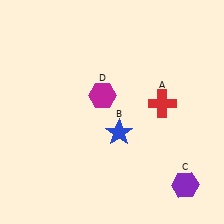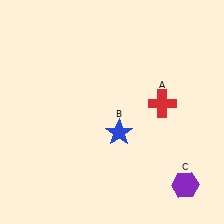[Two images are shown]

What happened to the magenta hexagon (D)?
The magenta hexagon (D) was removed in Image 2. It was in the top-left area of Image 1.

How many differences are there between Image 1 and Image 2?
There is 1 difference between the two images.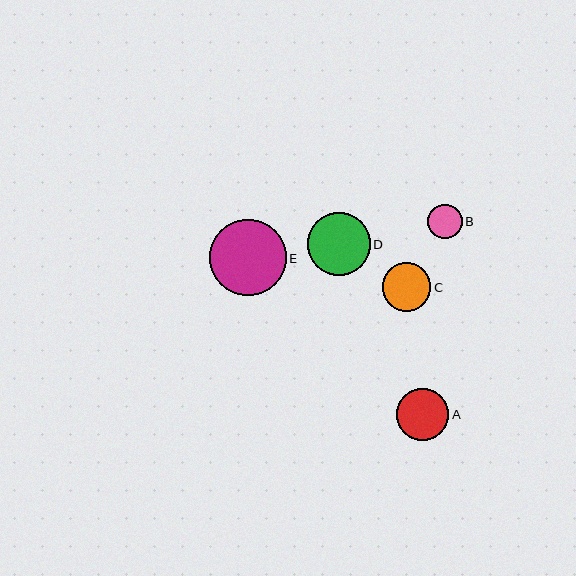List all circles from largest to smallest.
From largest to smallest: E, D, A, C, B.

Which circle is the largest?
Circle E is the largest with a size of approximately 77 pixels.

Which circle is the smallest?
Circle B is the smallest with a size of approximately 35 pixels.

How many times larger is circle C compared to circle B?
Circle C is approximately 1.4 times the size of circle B.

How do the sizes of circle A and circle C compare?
Circle A and circle C are approximately the same size.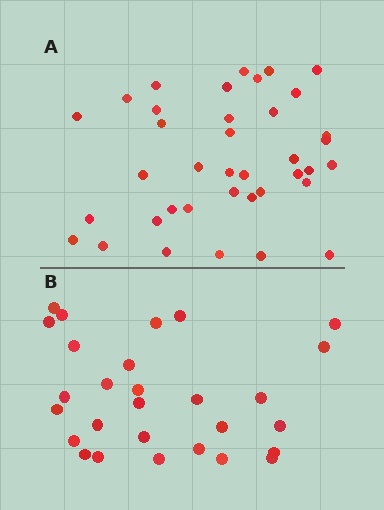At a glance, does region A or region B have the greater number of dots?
Region A (the top region) has more dots.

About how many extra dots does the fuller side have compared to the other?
Region A has roughly 10 or so more dots than region B.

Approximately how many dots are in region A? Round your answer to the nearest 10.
About 40 dots. (The exact count is 38, which rounds to 40.)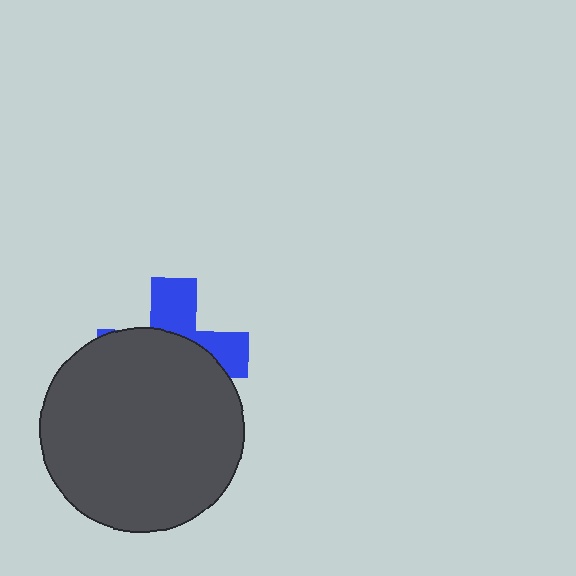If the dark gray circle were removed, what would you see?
You would see the complete blue cross.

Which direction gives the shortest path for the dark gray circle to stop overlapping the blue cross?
Moving down gives the shortest separation.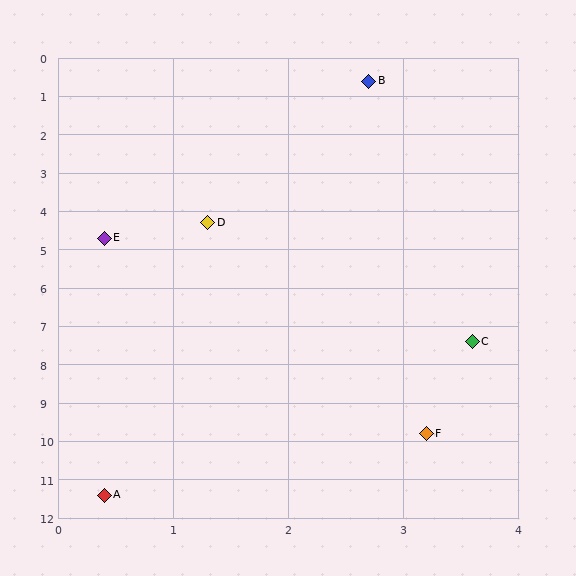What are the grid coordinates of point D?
Point D is at approximately (1.3, 4.3).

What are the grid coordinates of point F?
Point F is at approximately (3.2, 9.8).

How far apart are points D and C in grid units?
Points D and C are about 3.9 grid units apart.